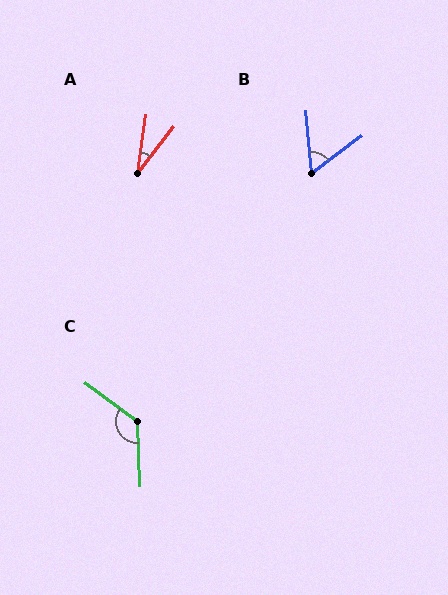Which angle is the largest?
C, at approximately 129 degrees.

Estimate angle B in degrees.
Approximately 58 degrees.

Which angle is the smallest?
A, at approximately 30 degrees.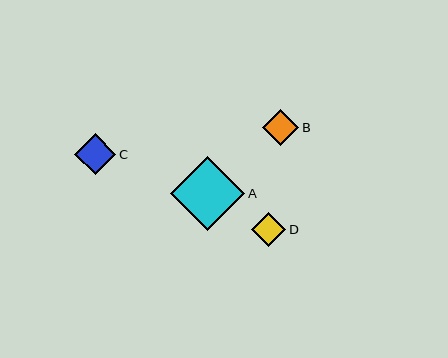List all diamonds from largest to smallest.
From largest to smallest: A, C, B, D.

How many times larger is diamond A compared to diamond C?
Diamond A is approximately 1.8 times the size of diamond C.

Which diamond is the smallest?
Diamond D is the smallest with a size of approximately 34 pixels.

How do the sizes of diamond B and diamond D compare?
Diamond B and diamond D are approximately the same size.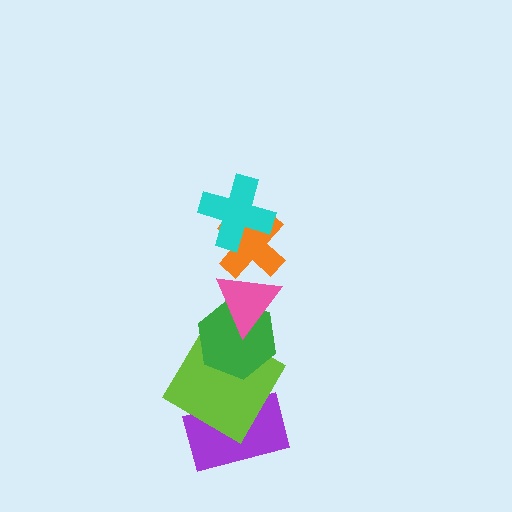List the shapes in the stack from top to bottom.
From top to bottom: the cyan cross, the orange cross, the pink triangle, the green hexagon, the lime diamond, the purple rectangle.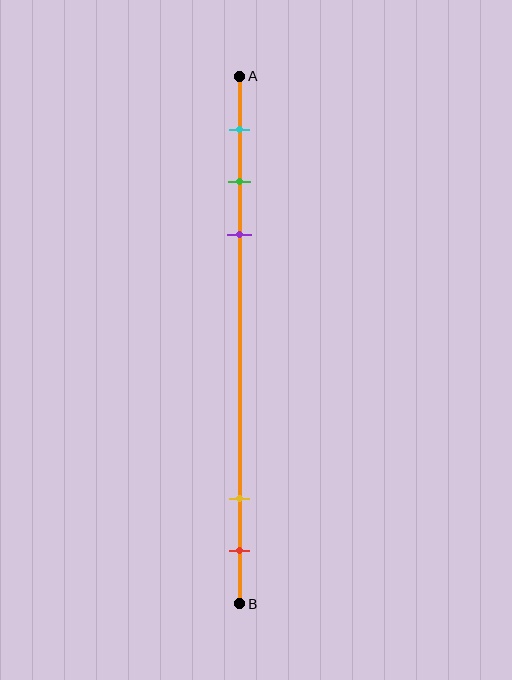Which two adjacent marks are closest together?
The green and purple marks are the closest adjacent pair.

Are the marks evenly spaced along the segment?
No, the marks are not evenly spaced.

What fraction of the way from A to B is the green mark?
The green mark is approximately 20% (0.2) of the way from A to B.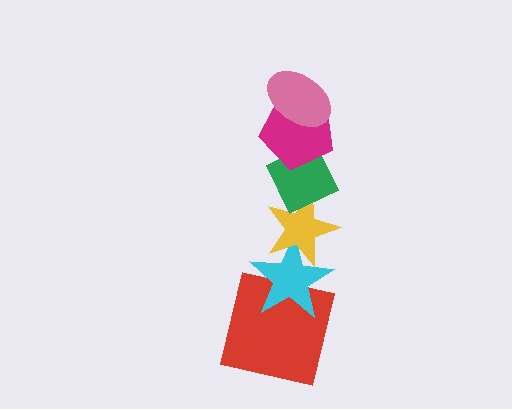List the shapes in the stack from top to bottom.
From top to bottom: the pink ellipse, the magenta pentagon, the green diamond, the yellow star, the cyan star, the red square.